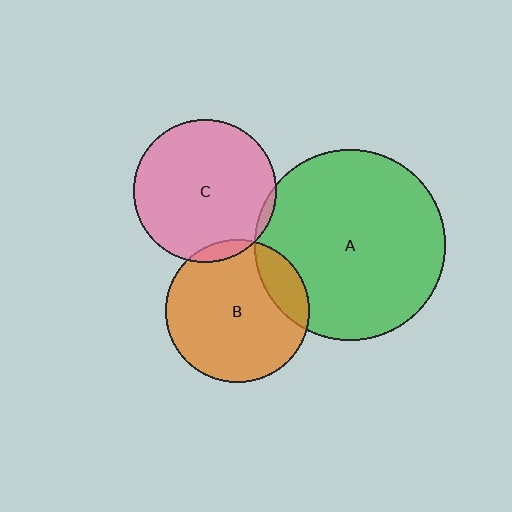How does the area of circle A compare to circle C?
Approximately 1.8 times.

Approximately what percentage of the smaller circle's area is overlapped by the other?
Approximately 5%.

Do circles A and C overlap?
Yes.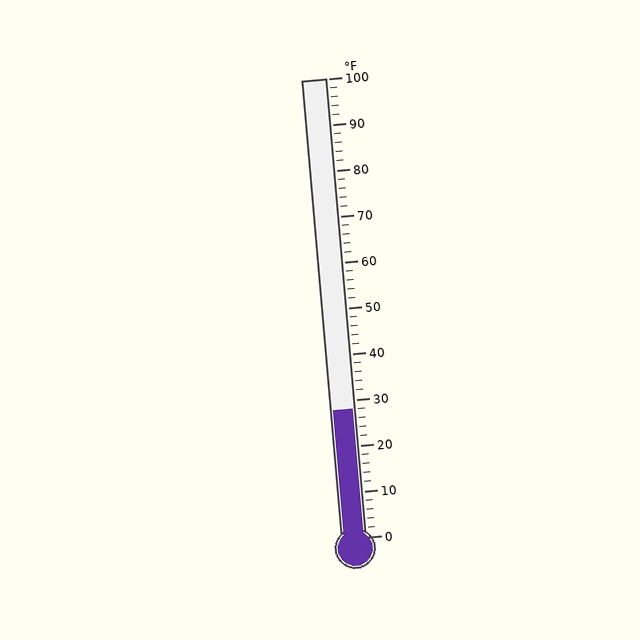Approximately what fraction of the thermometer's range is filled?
The thermometer is filled to approximately 30% of its range.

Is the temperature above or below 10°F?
The temperature is above 10°F.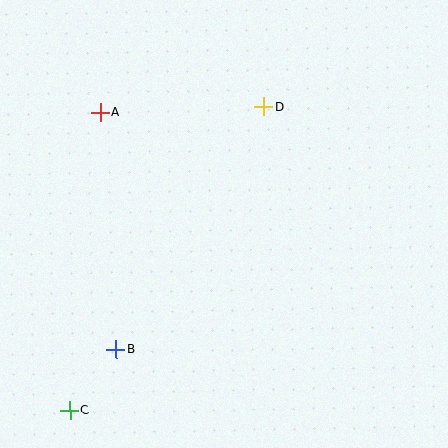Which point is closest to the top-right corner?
Point D is closest to the top-right corner.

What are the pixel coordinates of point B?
Point B is at (116, 349).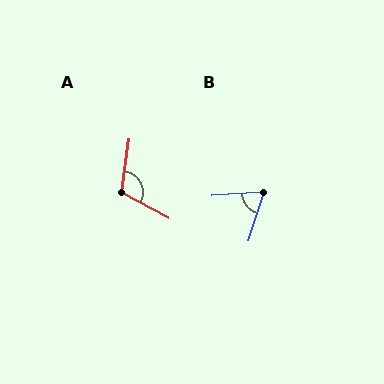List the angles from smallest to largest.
B (68°), A (111°).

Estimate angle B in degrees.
Approximately 68 degrees.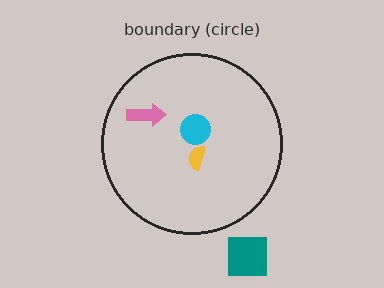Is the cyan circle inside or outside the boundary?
Inside.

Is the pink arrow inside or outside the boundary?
Inside.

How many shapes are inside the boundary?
3 inside, 1 outside.